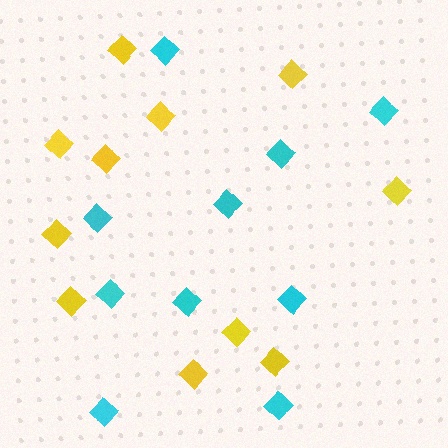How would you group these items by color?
There are 2 groups: one group of yellow diamonds (11) and one group of cyan diamonds (10).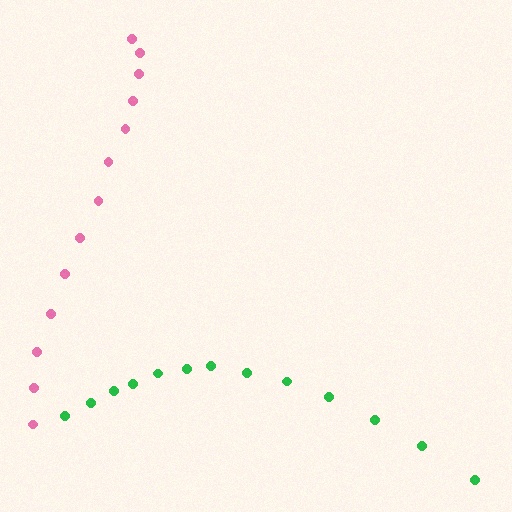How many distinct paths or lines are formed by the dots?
There are 2 distinct paths.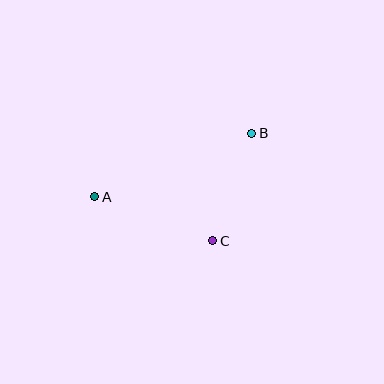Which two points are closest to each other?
Points B and C are closest to each other.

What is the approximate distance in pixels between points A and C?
The distance between A and C is approximately 126 pixels.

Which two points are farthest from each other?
Points A and B are farthest from each other.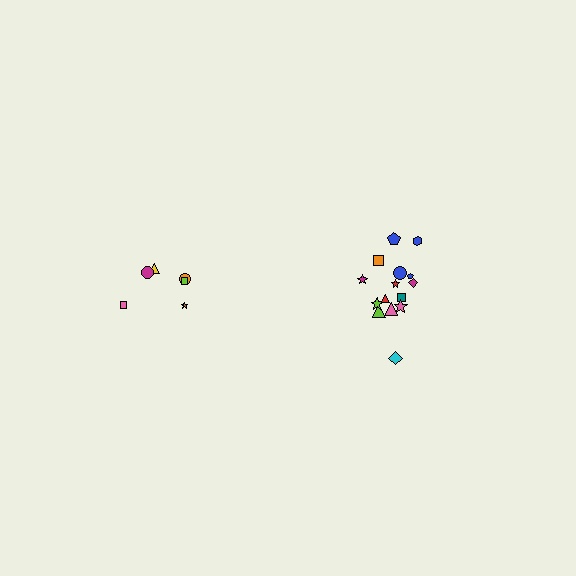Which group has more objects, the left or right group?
The right group.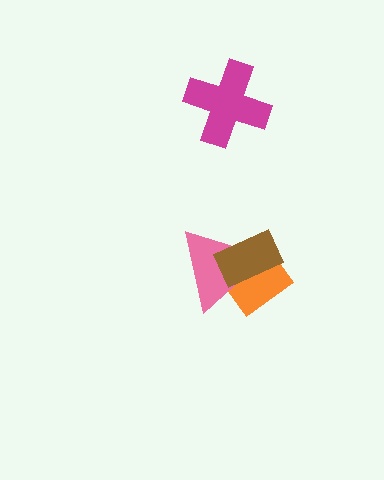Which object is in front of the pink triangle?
The brown rectangle is in front of the pink triangle.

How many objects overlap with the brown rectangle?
2 objects overlap with the brown rectangle.